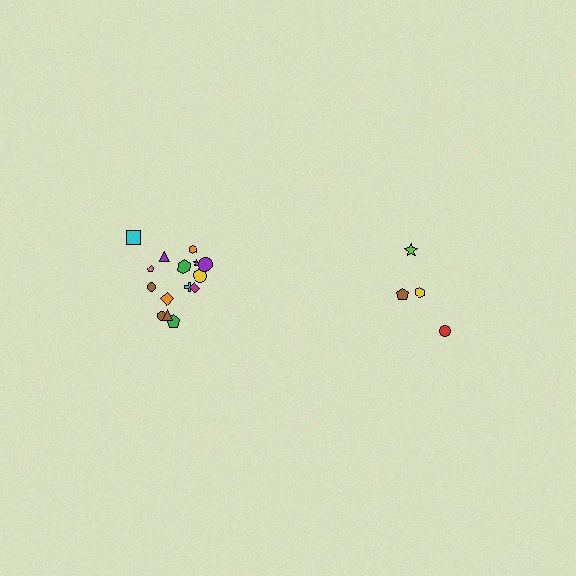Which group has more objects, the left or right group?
The left group.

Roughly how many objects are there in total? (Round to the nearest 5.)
Roughly 20 objects in total.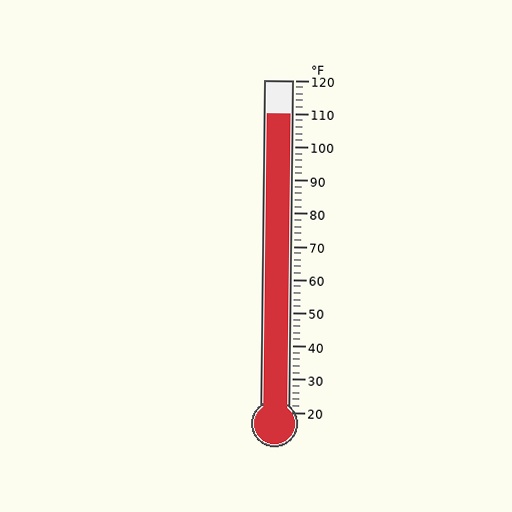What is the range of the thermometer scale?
The thermometer scale ranges from 20°F to 120°F.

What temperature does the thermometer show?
The thermometer shows approximately 110°F.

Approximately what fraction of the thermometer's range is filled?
The thermometer is filled to approximately 90% of its range.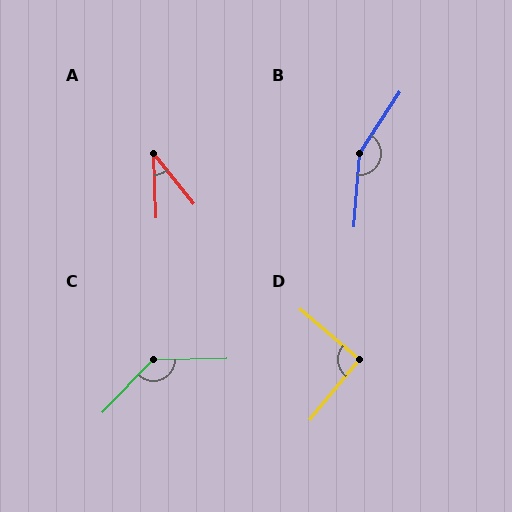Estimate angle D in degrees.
Approximately 90 degrees.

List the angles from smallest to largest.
A (37°), D (90°), C (135°), B (151°).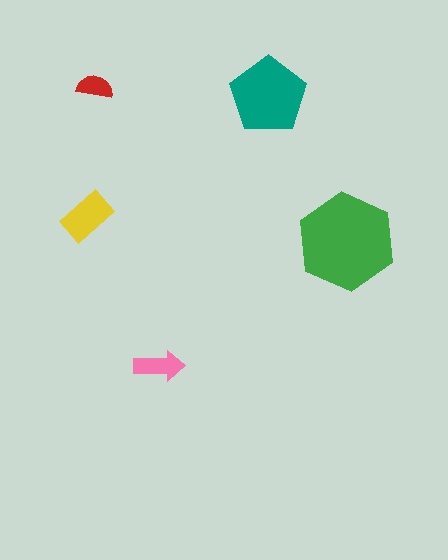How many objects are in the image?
There are 5 objects in the image.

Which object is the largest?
The green hexagon.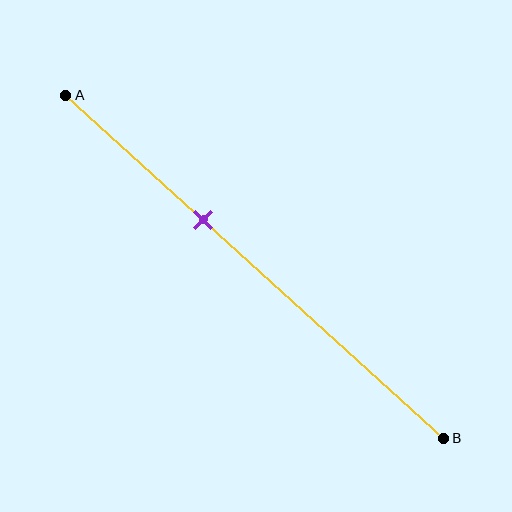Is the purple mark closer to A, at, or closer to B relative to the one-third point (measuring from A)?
The purple mark is closer to point B than the one-third point of segment AB.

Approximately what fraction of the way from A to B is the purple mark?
The purple mark is approximately 35% of the way from A to B.